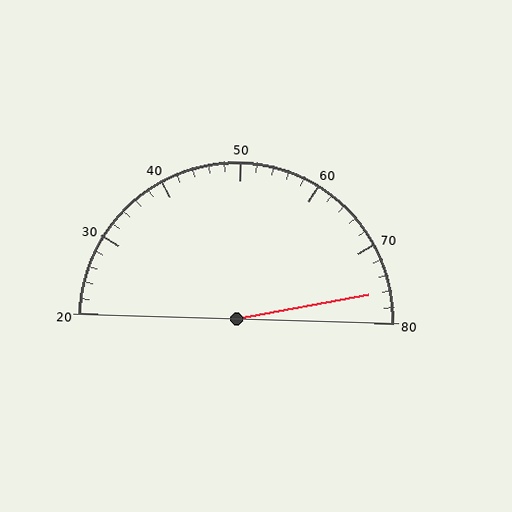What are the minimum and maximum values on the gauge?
The gauge ranges from 20 to 80.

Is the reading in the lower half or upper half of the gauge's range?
The reading is in the upper half of the range (20 to 80).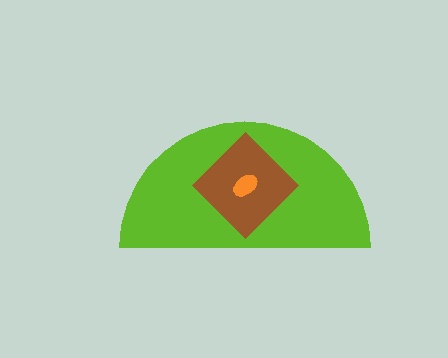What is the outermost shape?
The lime semicircle.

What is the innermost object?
The orange ellipse.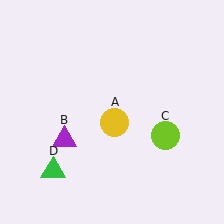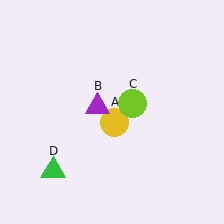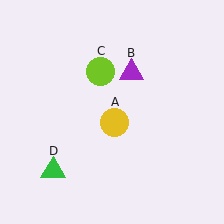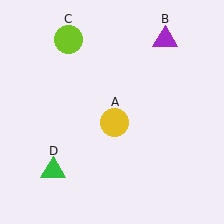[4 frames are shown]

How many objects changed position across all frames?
2 objects changed position: purple triangle (object B), lime circle (object C).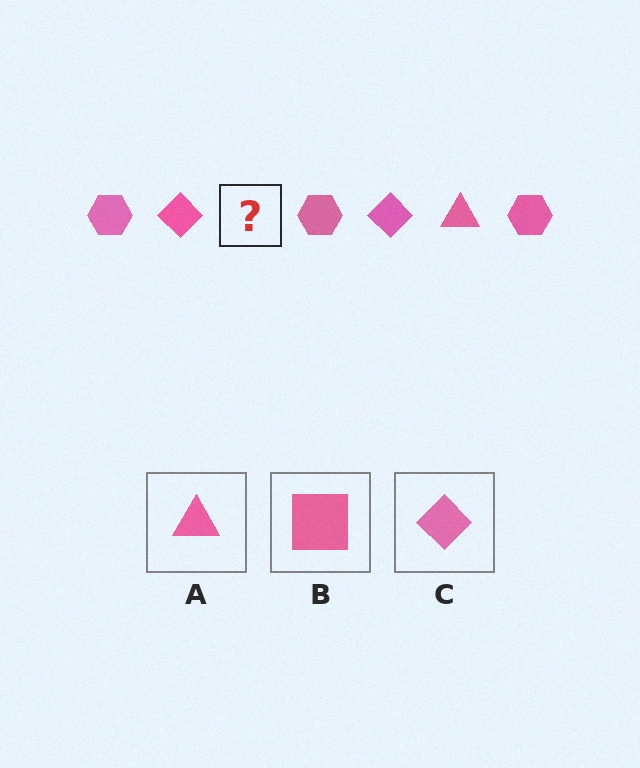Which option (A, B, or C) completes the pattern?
A.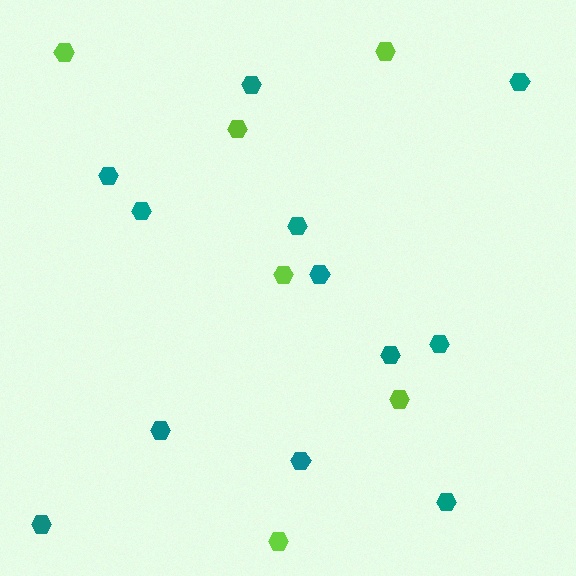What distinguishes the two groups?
There are 2 groups: one group of teal hexagons (12) and one group of lime hexagons (6).